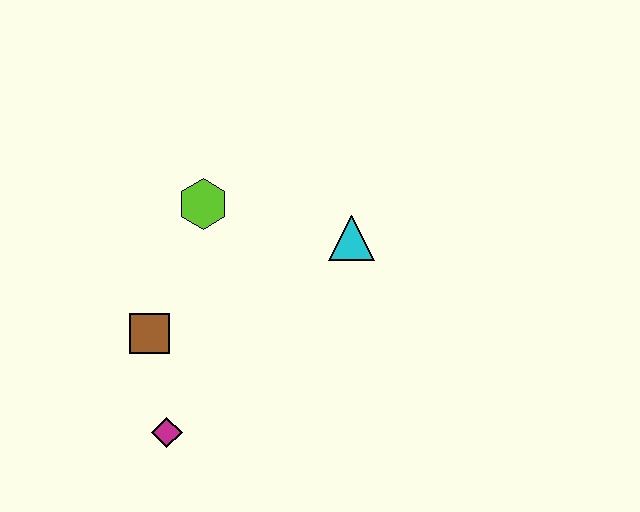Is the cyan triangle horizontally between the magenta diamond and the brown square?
No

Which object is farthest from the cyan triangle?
The magenta diamond is farthest from the cyan triangle.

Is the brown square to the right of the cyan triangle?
No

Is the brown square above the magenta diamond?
Yes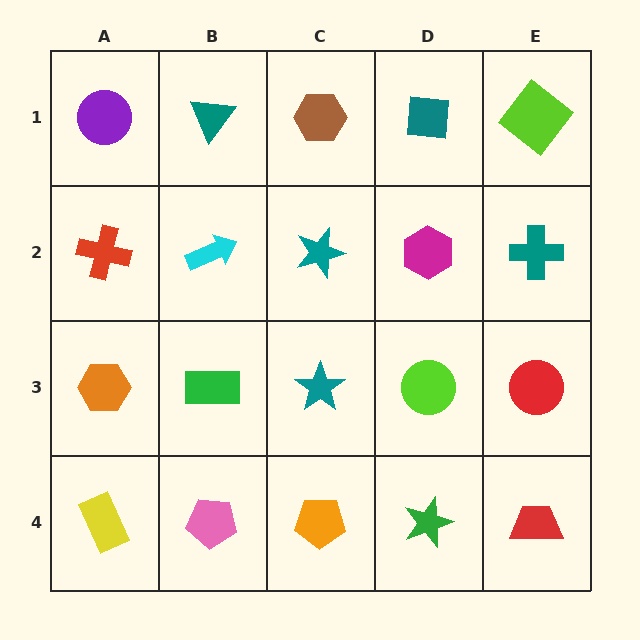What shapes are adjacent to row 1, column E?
A teal cross (row 2, column E), a teal square (row 1, column D).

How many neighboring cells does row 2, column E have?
3.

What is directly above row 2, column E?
A lime diamond.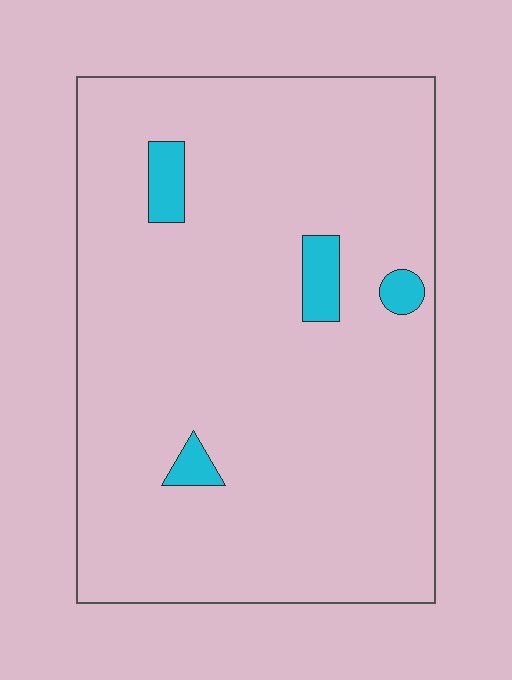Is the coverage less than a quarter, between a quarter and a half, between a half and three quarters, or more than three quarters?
Less than a quarter.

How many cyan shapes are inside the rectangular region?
4.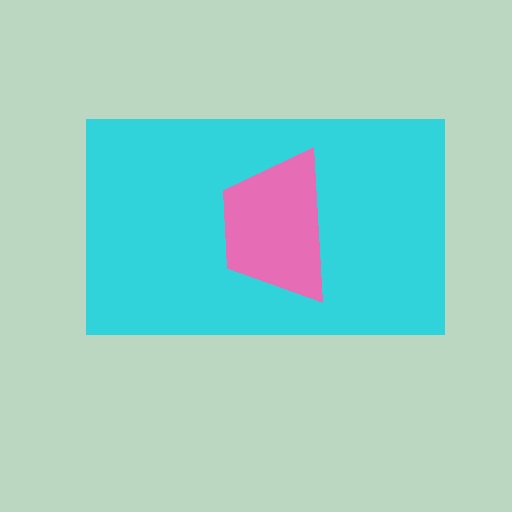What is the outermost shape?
The cyan rectangle.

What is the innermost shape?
The pink trapezoid.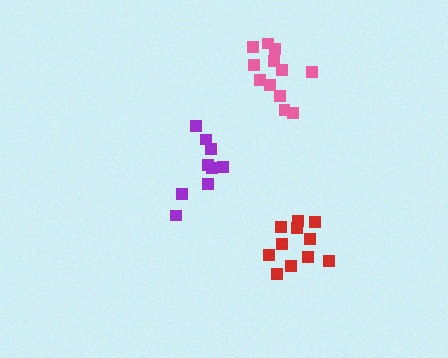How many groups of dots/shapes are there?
There are 3 groups.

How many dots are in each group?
Group 1: 9 dots, Group 2: 11 dots, Group 3: 12 dots (32 total).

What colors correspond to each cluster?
The clusters are colored: purple, red, pink.